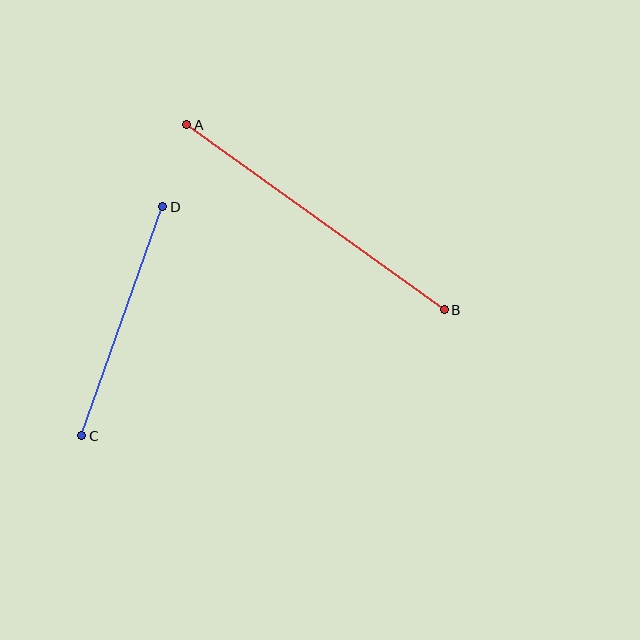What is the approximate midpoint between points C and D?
The midpoint is at approximately (122, 321) pixels.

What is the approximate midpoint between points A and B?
The midpoint is at approximately (315, 217) pixels.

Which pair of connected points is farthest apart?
Points A and B are farthest apart.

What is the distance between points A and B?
The distance is approximately 317 pixels.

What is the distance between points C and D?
The distance is approximately 243 pixels.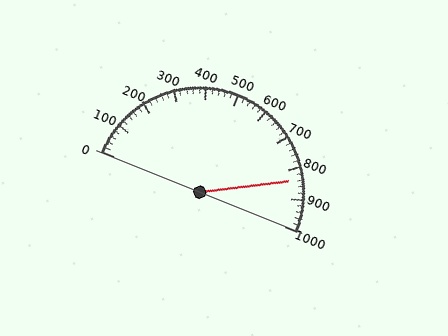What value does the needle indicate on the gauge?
The needle indicates approximately 840.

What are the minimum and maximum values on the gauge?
The gauge ranges from 0 to 1000.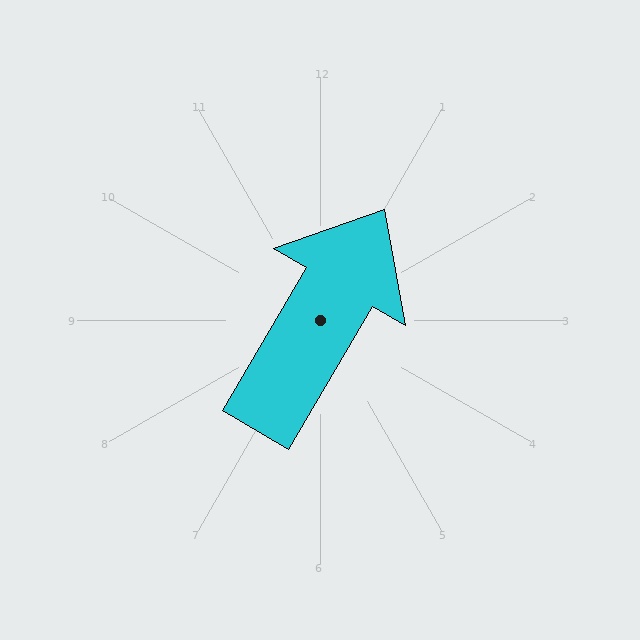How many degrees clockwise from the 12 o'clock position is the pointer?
Approximately 30 degrees.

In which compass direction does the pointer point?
Northeast.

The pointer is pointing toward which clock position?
Roughly 1 o'clock.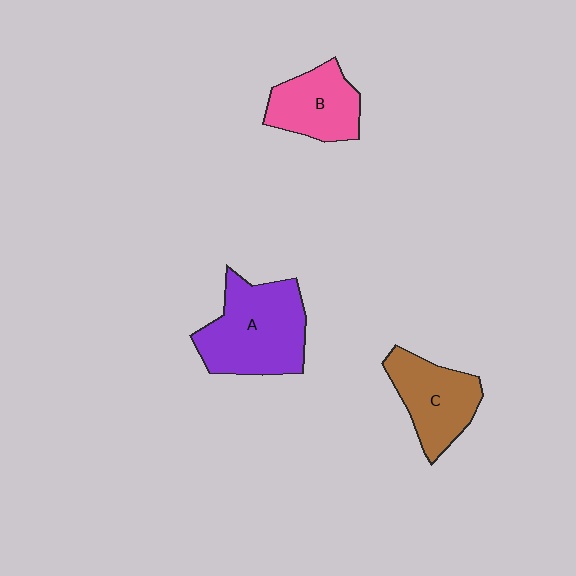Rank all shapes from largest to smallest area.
From largest to smallest: A (purple), C (brown), B (pink).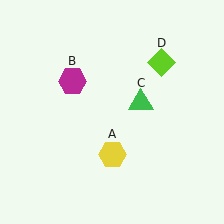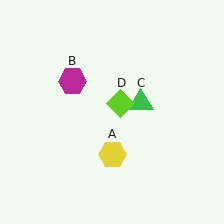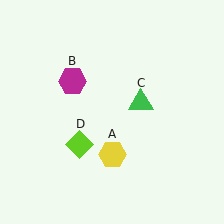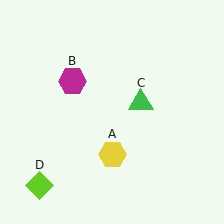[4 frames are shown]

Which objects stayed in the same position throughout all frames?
Yellow hexagon (object A) and magenta hexagon (object B) and green triangle (object C) remained stationary.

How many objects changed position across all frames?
1 object changed position: lime diamond (object D).